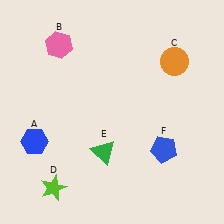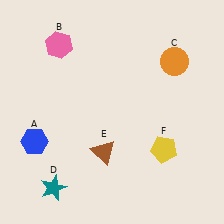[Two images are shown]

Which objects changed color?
D changed from lime to teal. E changed from green to brown. F changed from blue to yellow.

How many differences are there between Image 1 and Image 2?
There are 3 differences between the two images.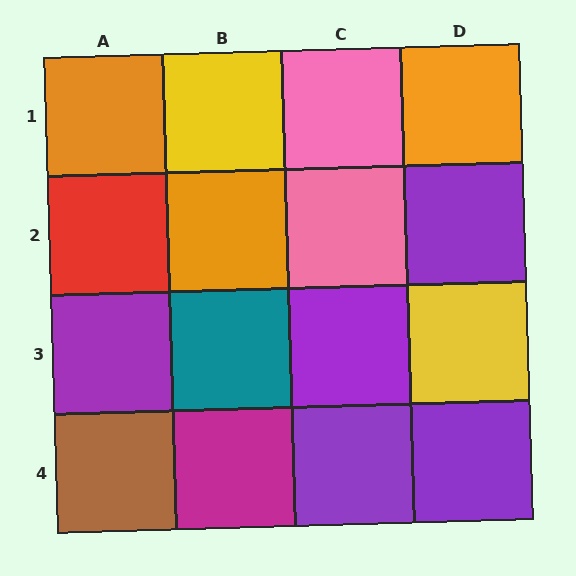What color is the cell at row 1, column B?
Yellow.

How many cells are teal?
1 cell is teal.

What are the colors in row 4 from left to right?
Brown, magenta, purple, purple.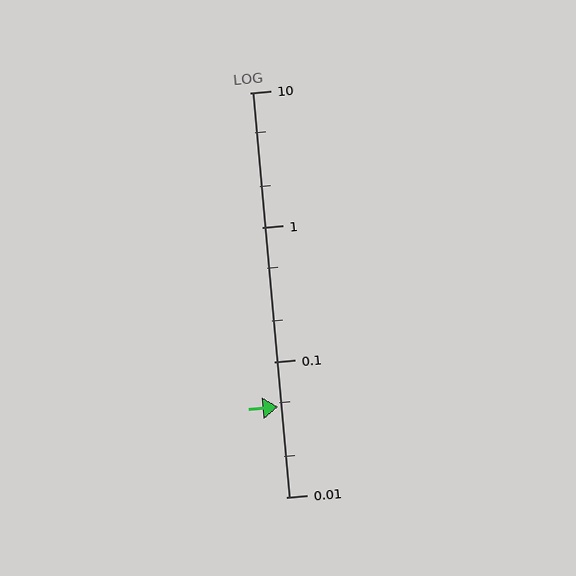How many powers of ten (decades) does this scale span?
The scale spans 3 decades, from 0.01 to 10.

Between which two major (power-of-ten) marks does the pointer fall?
The pointer is between 0.01 and 0.1.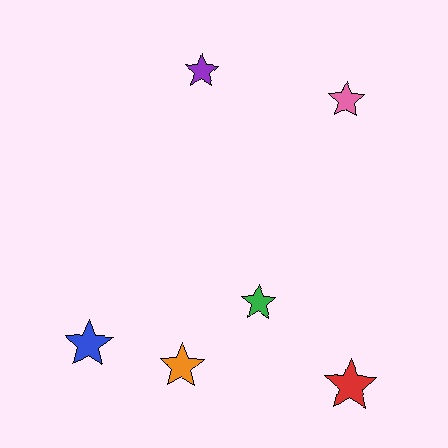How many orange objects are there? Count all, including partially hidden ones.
There is 1 orange object.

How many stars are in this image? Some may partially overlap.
There are 6 stars.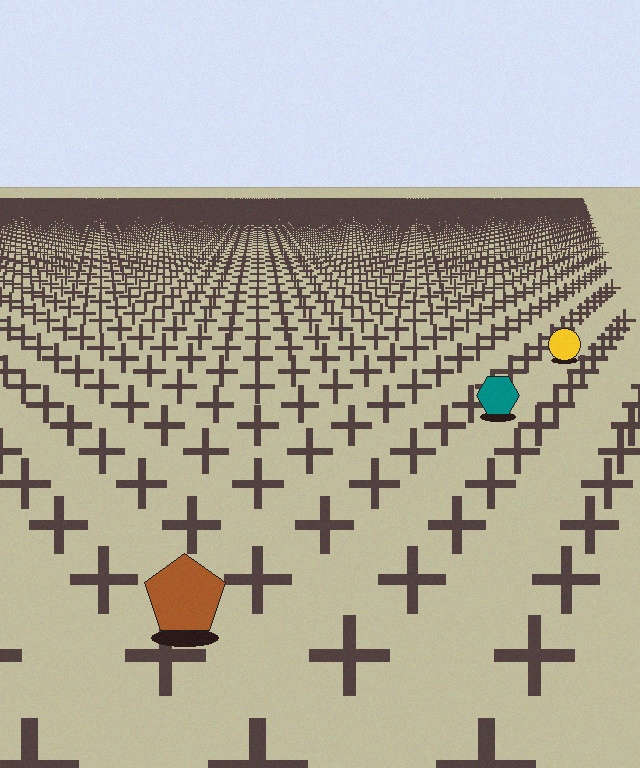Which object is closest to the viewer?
The brown pentagon is closest. The texture marks near it are larger and more spread out.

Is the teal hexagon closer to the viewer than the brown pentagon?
No. The brown pentagon is closer — you can tell from the texture gradient: the ground texture is coarser near it.